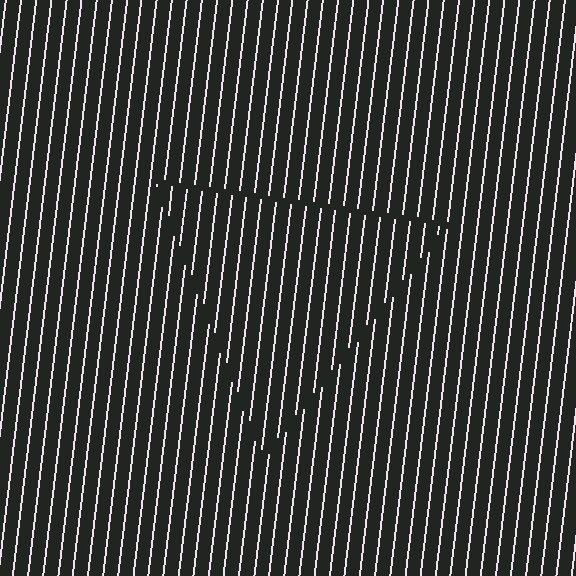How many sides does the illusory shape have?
3 sides — the line-ends trace a triangle.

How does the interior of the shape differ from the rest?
The interior of the shape contains the same grating, shifted by half a period — the contour is defined by the phase discontinuity where line-ends from the inner and outer gratings abut.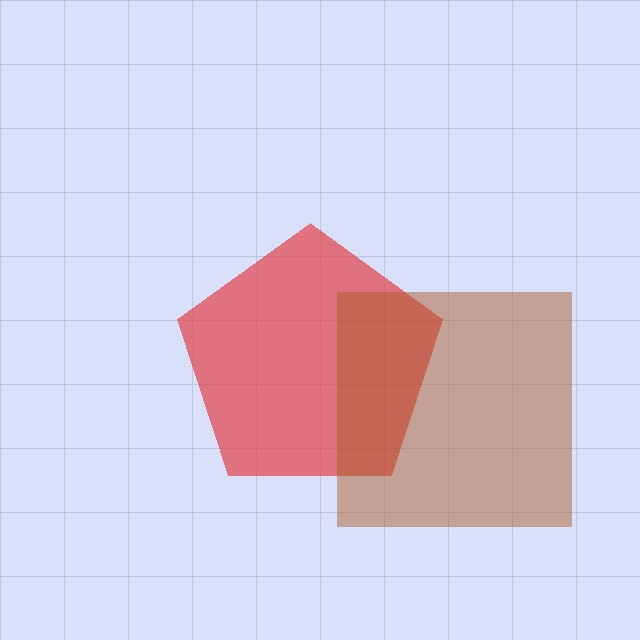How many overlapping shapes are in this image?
There are 2 overlapping shapes in the image.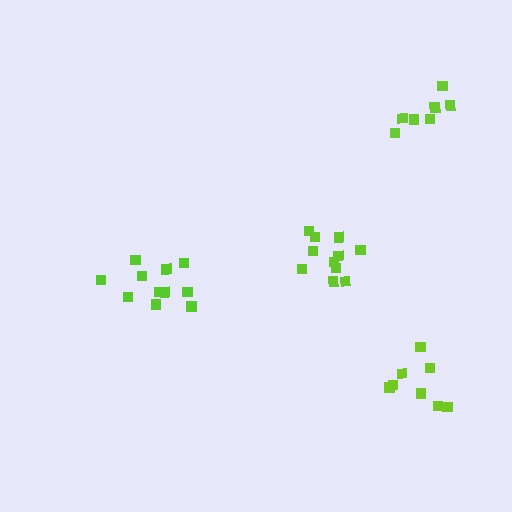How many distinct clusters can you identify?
There are 4 distinct clusters.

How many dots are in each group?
Group 1: 11 dots, Group 2: 8 dots, Group 3: 11 dots, Group 4: 8 dots (38 total).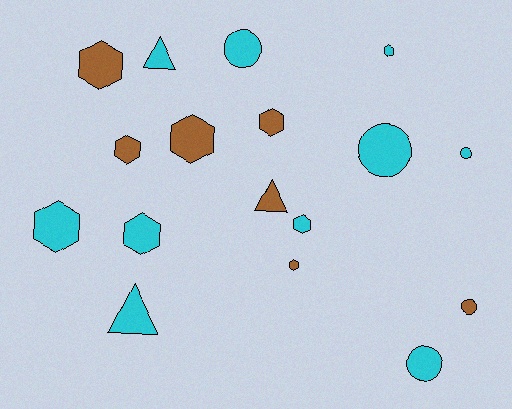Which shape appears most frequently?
Hexagon, with 9 objects.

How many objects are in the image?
There are 17 objects.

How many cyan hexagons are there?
There are 4 cyan hexagons.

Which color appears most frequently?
Cyan, with 10 objects.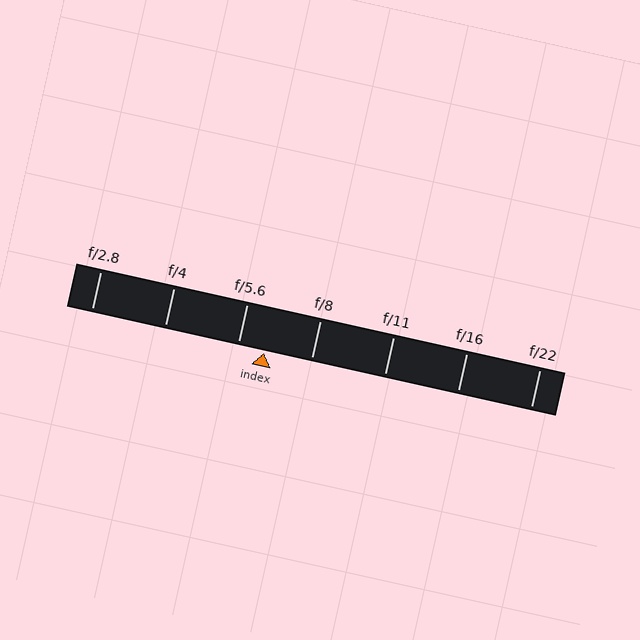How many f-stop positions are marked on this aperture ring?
There are 7 f-stop positions marked.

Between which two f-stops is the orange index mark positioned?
The index mark is between f/5.6 and f/8.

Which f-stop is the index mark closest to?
The index mark is closest to f/5.6.